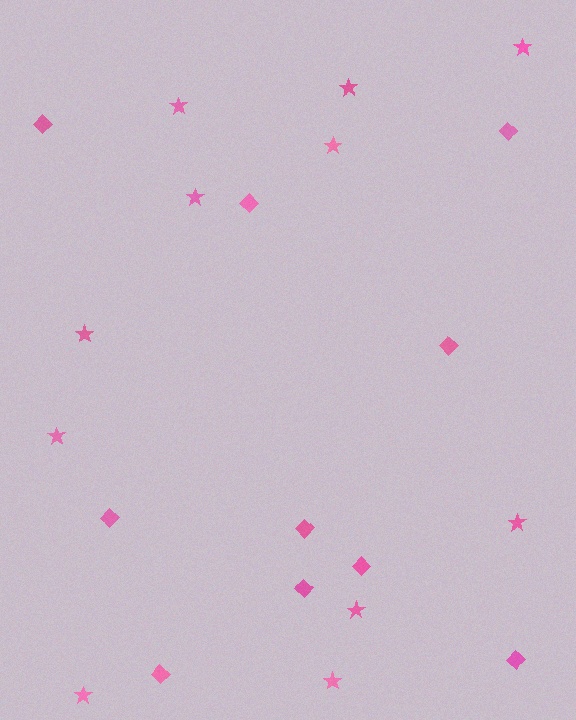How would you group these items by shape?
There are 2 groups: one group of stars (11) and one group of diamonds (10).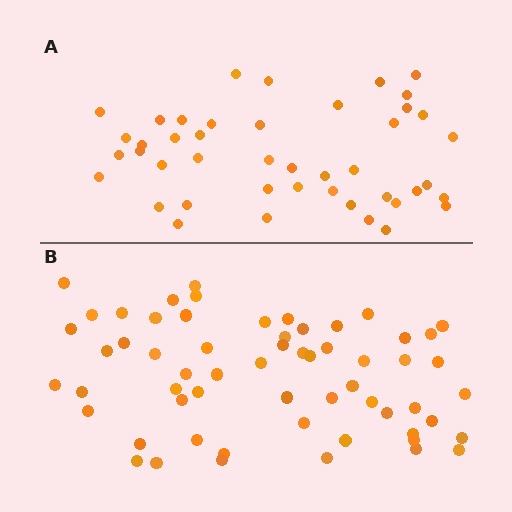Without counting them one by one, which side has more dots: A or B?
Region B (the bottom region) has more dots.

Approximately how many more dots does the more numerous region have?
Region B has approximately 15 more dots than region A.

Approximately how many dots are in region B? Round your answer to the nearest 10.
About 60 dots.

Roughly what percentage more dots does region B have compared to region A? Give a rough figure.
About 35% more.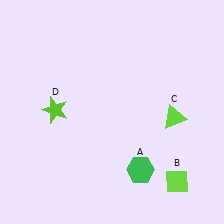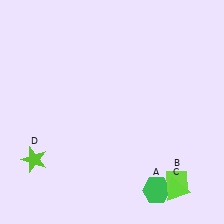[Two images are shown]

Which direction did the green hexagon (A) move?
The green hexagon (A) moved down.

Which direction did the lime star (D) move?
The lime star (D) moved down.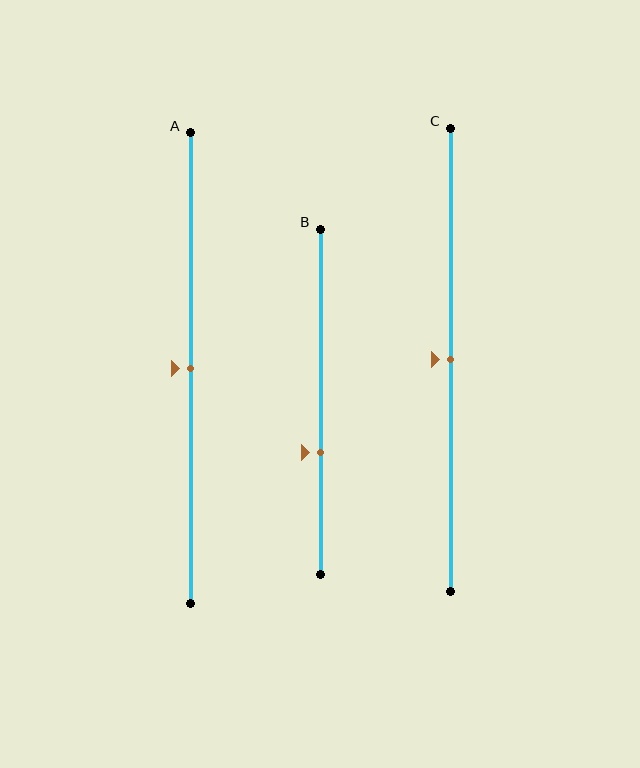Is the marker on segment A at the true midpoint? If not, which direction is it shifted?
Yes, the marker on segment A is at the true midpoint.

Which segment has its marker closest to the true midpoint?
Segment A has its marker closest to the true midpoint.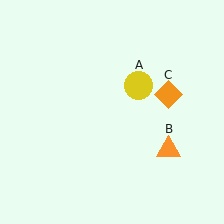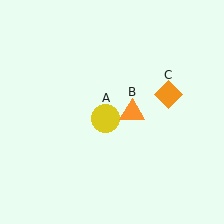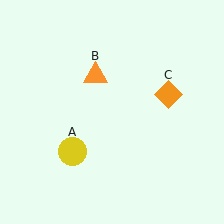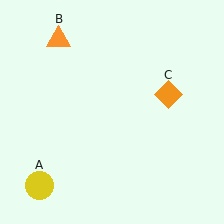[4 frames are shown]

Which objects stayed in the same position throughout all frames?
Orange diamond (object C) remained stationary.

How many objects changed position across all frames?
2 objects changed position: yellow circle (object A), orange triangle (object B).